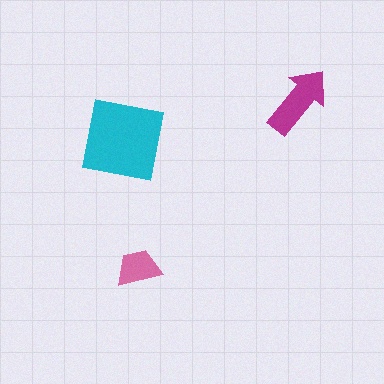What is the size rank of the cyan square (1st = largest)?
1st.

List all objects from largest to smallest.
The cyan square, the magenta arrow, the pink trapezoid.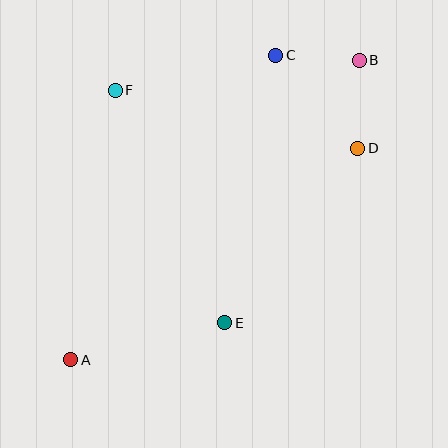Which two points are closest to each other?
Points B and C are closest to each other.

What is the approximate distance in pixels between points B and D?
The distance between B and D is approximately 88 pixels.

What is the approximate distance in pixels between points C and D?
The distance between C and D is approximately 124 pixels.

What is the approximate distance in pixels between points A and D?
The distance between A and D is approximately 357 pixels.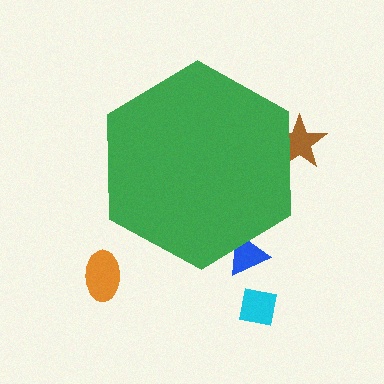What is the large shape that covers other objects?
A green hexagon.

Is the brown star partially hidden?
Yes, the brown star is partially hidden behind the green hexagon.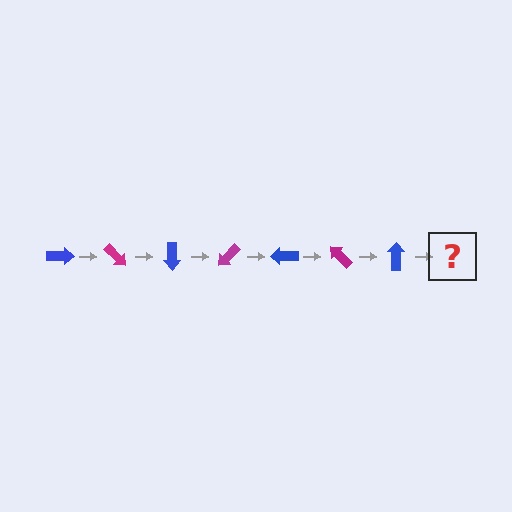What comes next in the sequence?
The next element should be a magenta arrow, rotated 315 degrees from the start.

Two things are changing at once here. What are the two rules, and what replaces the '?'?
The two rules are that it rotates 45 degrees each step and the color cycles through blue and magenta. The '?' should be a magenta arrow, rotated 315 degrees from the start.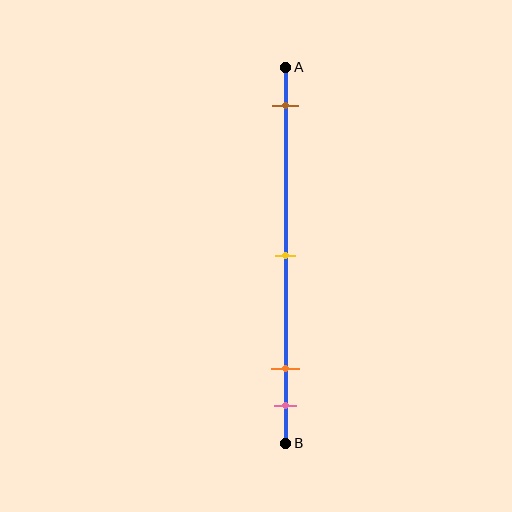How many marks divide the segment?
There are 4 marks dividing the segment.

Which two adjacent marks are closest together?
The orange and pink marks are the closest adjacent pair.